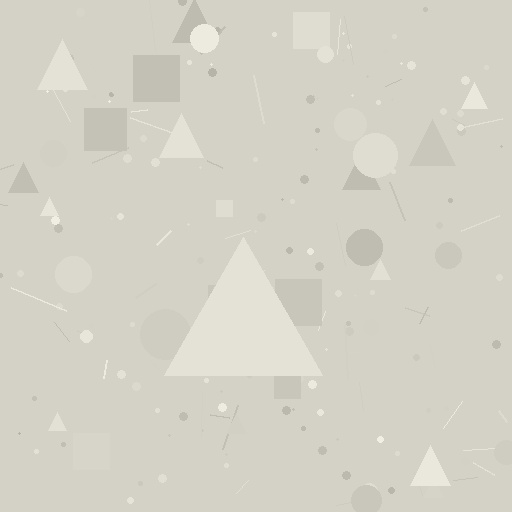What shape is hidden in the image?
A triangle is hidden in the image.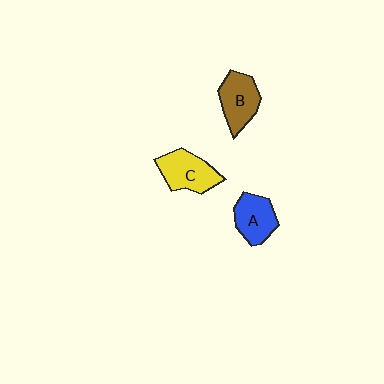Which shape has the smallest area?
Shape A (blue).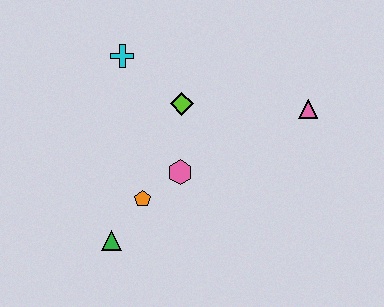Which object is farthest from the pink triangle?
The green triangle is farthest from the pink triangle.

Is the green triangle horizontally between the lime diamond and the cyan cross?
No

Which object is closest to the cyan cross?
The lime diamond is closest to the cyan cross.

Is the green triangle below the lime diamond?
Yes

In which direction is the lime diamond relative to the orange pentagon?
The lime diamond is above the orange pentagon.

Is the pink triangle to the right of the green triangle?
Yes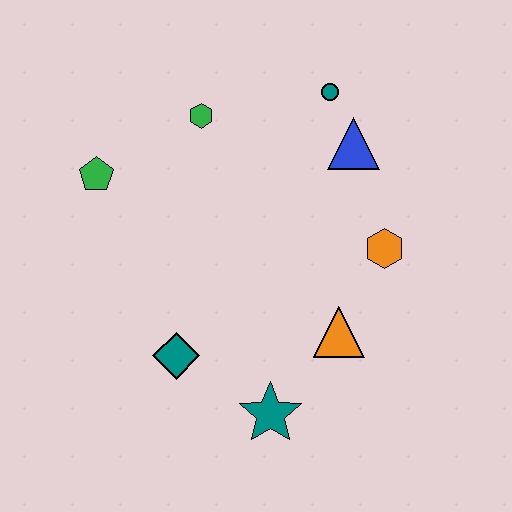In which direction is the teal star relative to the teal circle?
The teal star is below the teal circle.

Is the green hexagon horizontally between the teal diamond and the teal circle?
Yes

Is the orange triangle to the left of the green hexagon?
No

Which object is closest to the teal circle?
The blue triangle is closest to the teal circle.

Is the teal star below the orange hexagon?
Yes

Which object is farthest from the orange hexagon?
The green pentagon is farthest from the orange hexagon.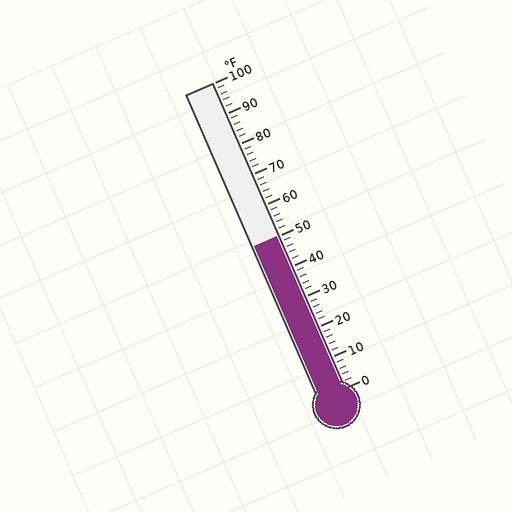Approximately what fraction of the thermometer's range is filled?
The thermometer is filled to approximately 50% of its range.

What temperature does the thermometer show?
The thermometer shows approximately 50°F.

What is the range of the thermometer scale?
The thermometer scale ranges from 0°F to 100°F.